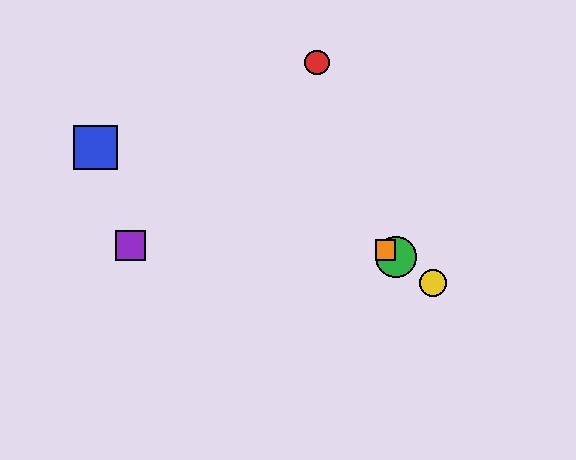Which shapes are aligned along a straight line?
The green circle, the yellow circle, the orange square are aligned along a straight line.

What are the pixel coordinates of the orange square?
The orange square is at (386, 250).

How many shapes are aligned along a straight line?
3 shapes (the green circle, the yellow circle, the orange square) are aligned along a straight line.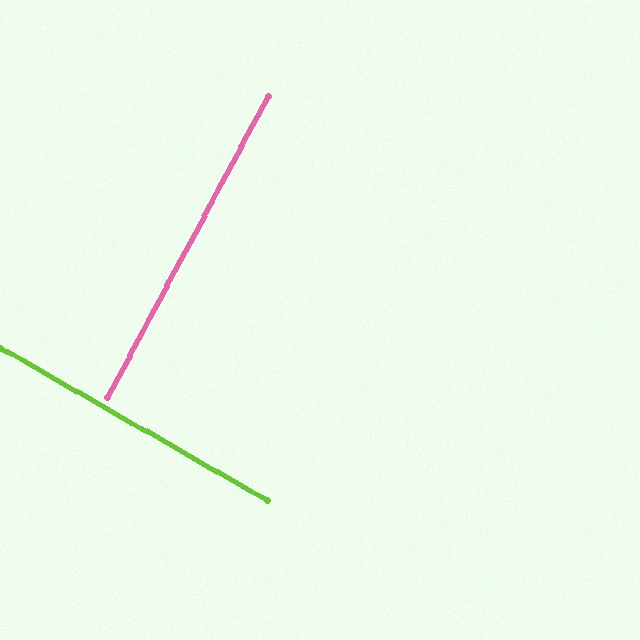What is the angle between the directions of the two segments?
Approximately 88 degrees.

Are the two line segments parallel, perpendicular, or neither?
Perpendicular — they meet at approximately 88°.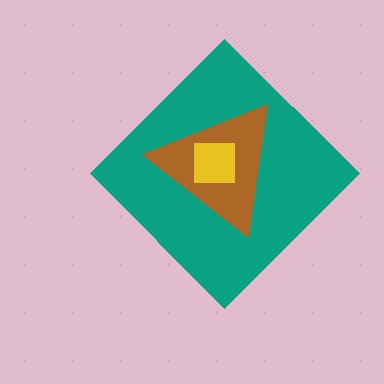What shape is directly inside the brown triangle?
The yellow square.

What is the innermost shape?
The yellow square.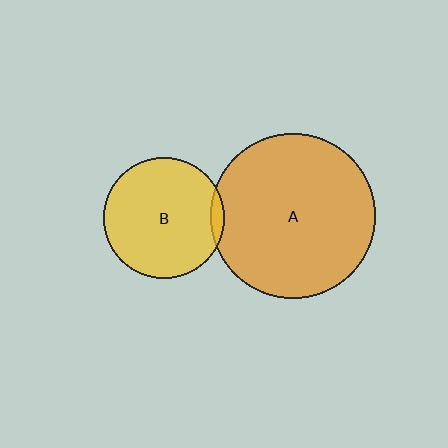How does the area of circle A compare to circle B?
Approximately 1.9 times.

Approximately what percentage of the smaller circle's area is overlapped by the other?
Approximately 5%.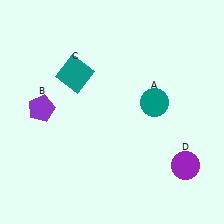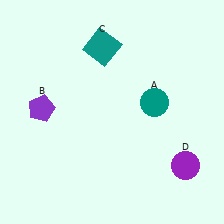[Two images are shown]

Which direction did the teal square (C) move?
The teal square (C) moved up.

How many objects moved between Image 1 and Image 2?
1 object moved between the two images.